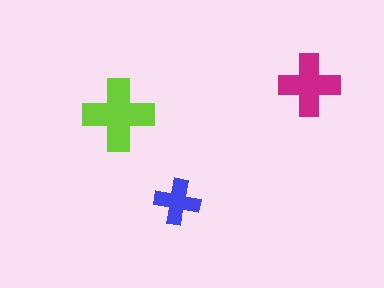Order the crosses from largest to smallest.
the lime one, the magenta one, the blue one.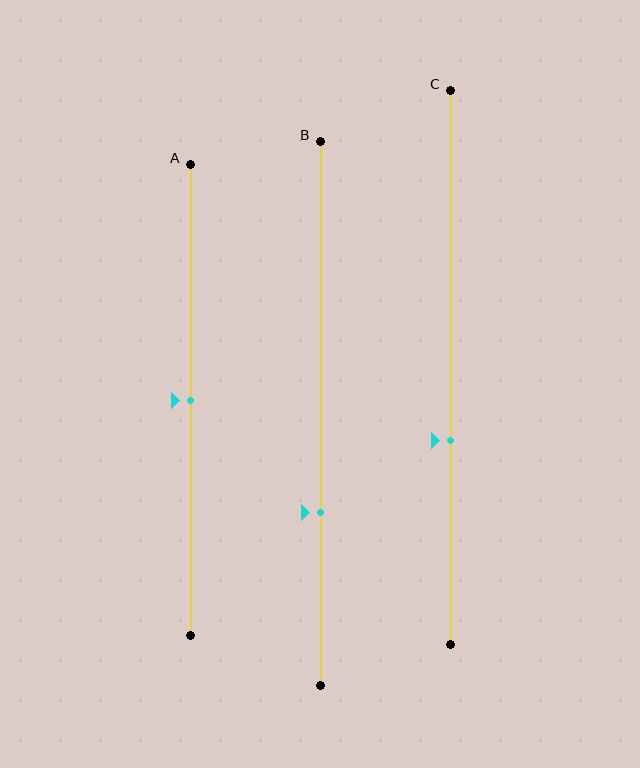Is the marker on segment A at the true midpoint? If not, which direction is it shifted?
Yes, the marker on segment A is at the true midpoint.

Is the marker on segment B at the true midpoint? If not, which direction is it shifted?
No, the marker on segment B is shifted downward by about 18% of the segment length.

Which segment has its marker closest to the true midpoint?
Segment A has its marker closest to the true midpoint.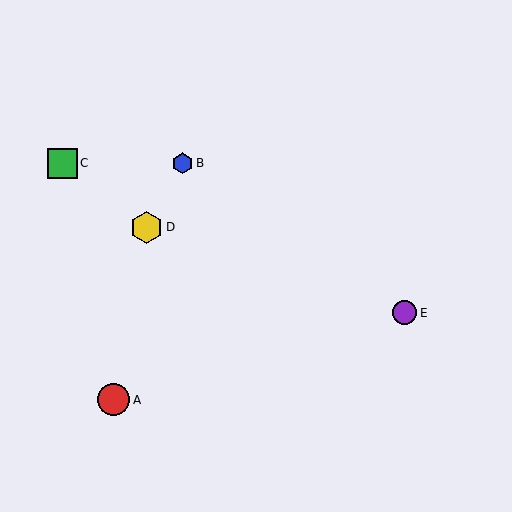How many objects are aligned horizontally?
2 objects (B, C) are aligned horizontally.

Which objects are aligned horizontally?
Objects B, C are aligned horizontally.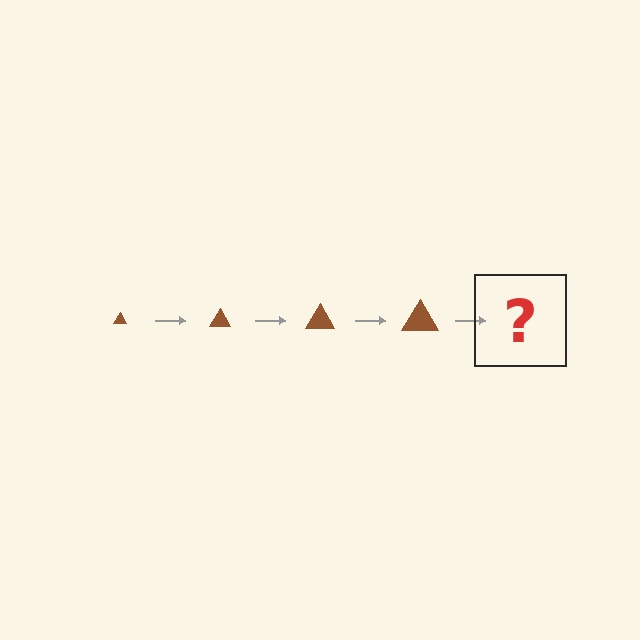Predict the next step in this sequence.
The next step is a brown triangle, larger than the previous one.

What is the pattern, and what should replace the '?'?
The pattern is that the triangle gets progressively larger each step. The '?' should be a brown triangle, larger than the previous one.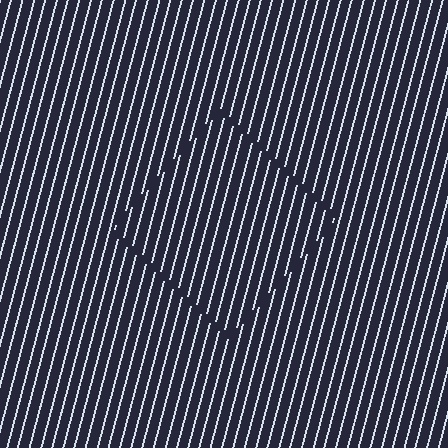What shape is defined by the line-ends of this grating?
An illusory square. The interior of the shape contains the same grating, shifted by half a period — the contour is defined by the phase discontinuity where line-ends from the inner and outer gratings abut.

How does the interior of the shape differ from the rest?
The interior of the shape contains the same grating, shifted by half a period — the contour is defined by the phase discontinuity where line-ends from the inner and outer gratings abut.